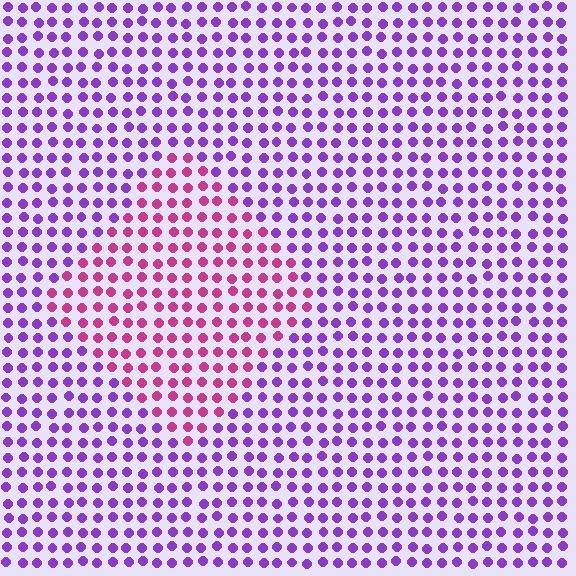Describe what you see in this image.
The image is filled with small purple elements in a uniform arrangement. A diamond-shaped region is visible where the elements are tinted to a slightly different hue, forming a subtle color boundary.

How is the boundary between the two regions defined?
The boundary is defined purely by a slight shift in hue (about 50 degrees). Spacing, size, and orientation are identical on both sides.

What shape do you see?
I see a diamond.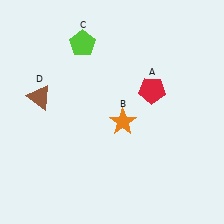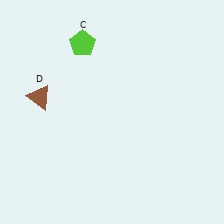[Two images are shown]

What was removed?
The orange star (B), the red pentagon (A) were removed in Image 2.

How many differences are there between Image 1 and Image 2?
There are 2 differences between the two images.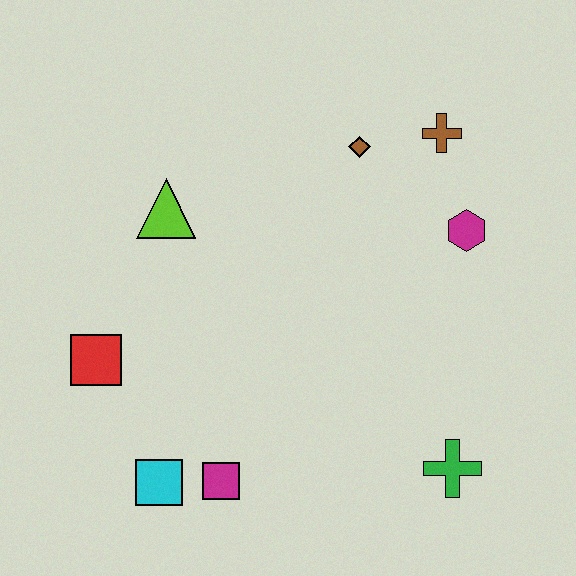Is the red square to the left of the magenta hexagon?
Yes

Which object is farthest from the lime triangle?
The green cross is farthest from the lime triangle.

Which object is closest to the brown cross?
The brown diamond is closest to the brown cross.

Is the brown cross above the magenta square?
Yes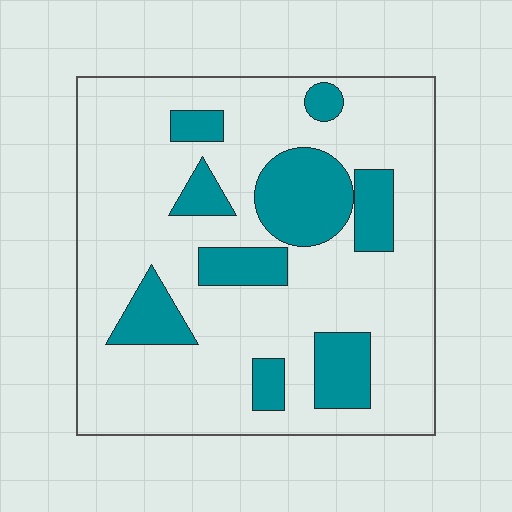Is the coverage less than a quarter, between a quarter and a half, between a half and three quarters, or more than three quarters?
Less than a quarter.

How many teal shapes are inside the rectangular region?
9.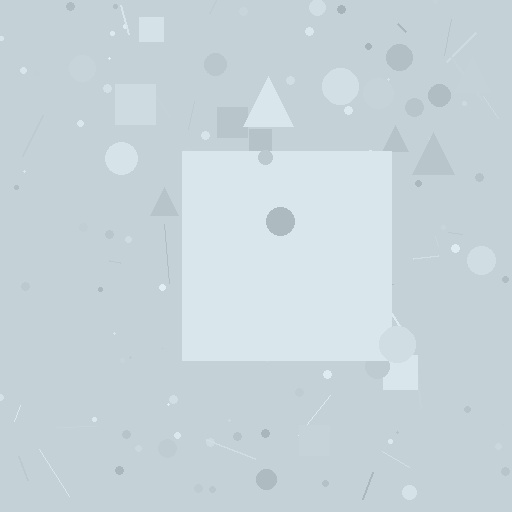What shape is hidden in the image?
A square is hidden in the image.